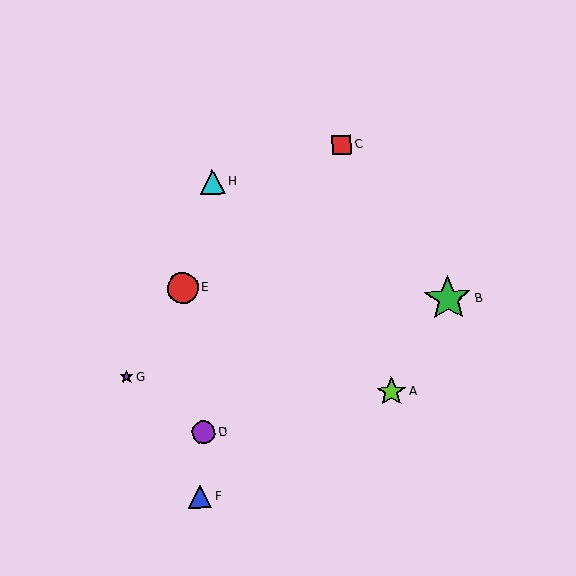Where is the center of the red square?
The center of the red square is at (342, 145).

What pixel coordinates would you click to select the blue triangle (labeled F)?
Click at (200, 496) to select the blue triangle F.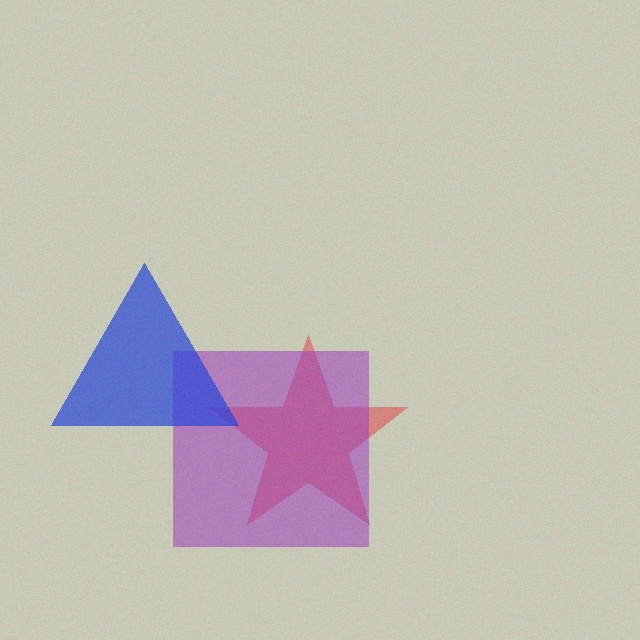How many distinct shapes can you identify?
There are 3 distinct shapes: a red star, a purple square, a blue triangle.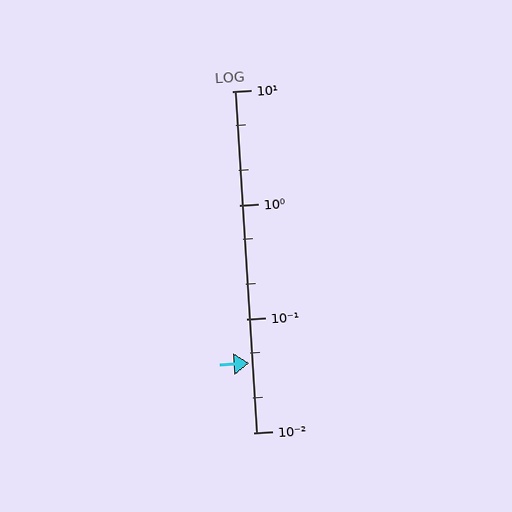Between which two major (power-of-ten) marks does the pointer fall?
The pointer is between 0.01 and 0.1.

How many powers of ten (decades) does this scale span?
The scale spans 3 decades, from 0.01 to 10.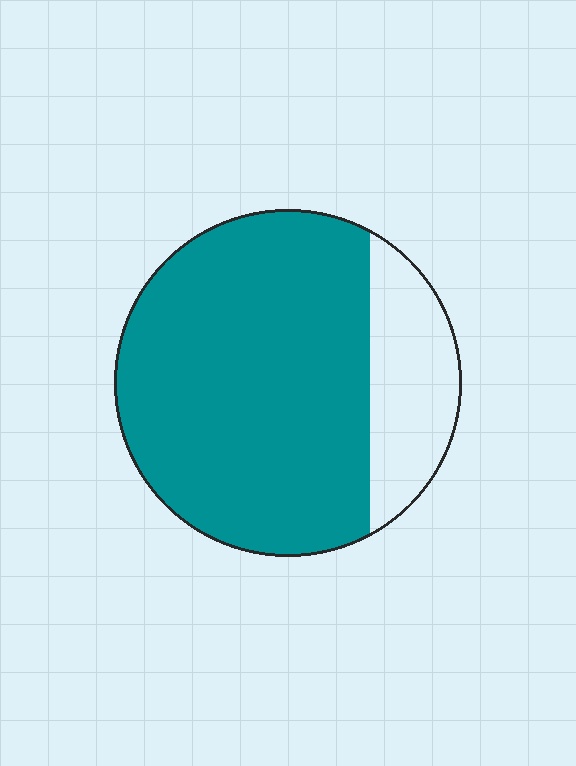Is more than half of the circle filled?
Yes.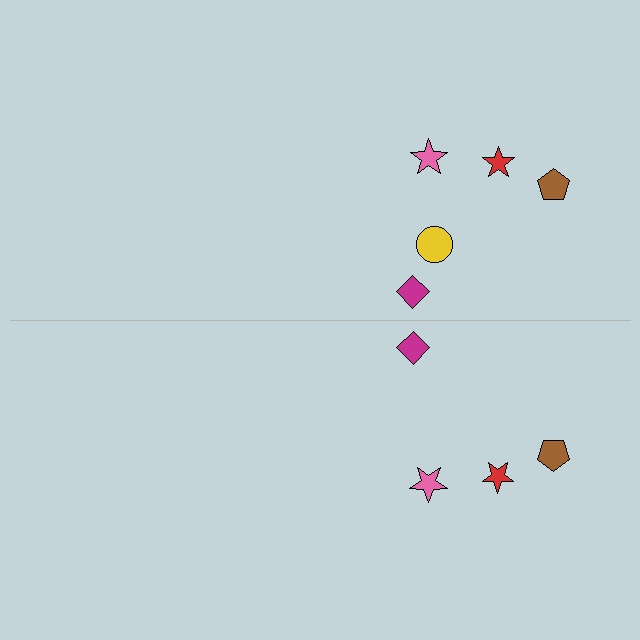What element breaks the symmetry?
A yellow circle is missing from the bottom side.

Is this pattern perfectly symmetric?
No, the pattern is not perfectly symmetric. A yellow circle is missing from the bottom side.